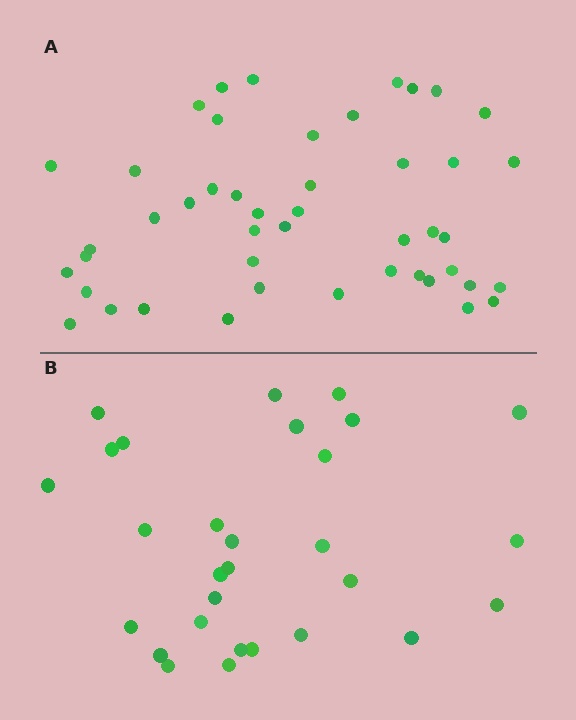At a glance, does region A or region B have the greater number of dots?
Region A (the top region) has more dots.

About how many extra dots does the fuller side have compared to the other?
Region A has approximately 15 more dots than region B.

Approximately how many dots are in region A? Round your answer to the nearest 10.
About 50 dots. (The exact count is 46, which rounds to 50.)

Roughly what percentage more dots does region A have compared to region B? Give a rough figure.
About 60% more.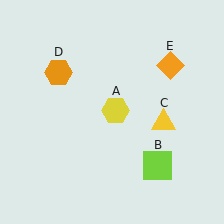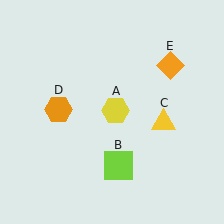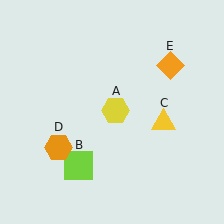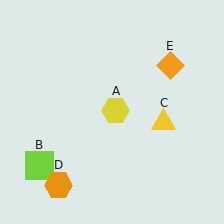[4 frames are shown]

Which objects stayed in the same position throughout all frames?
Yellow hexagon (object A) and yellow triangle (object C) and orange diamond (object E) remained stationary.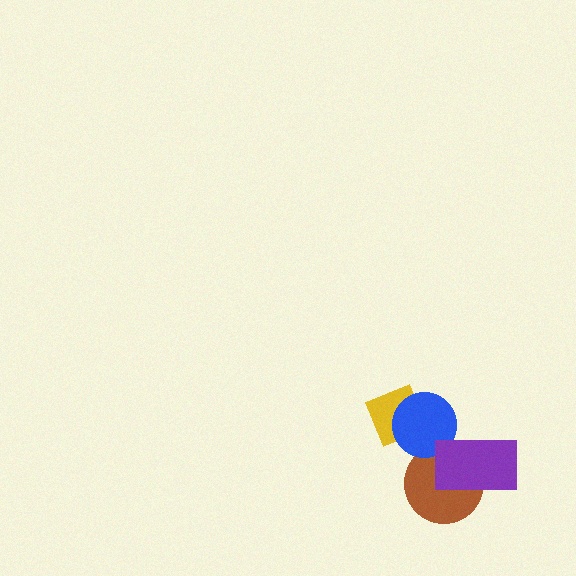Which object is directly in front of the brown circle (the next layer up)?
The blue circle is directly in front of the brown circle.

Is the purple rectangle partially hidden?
No, no other shape covers it.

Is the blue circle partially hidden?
Yes, it is partially covered by another shape.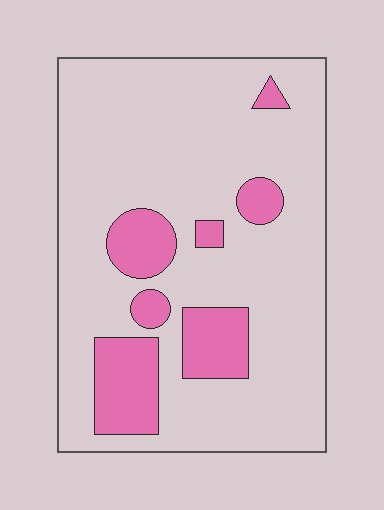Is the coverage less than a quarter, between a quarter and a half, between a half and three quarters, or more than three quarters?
Less than a quarter.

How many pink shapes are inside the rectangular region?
7.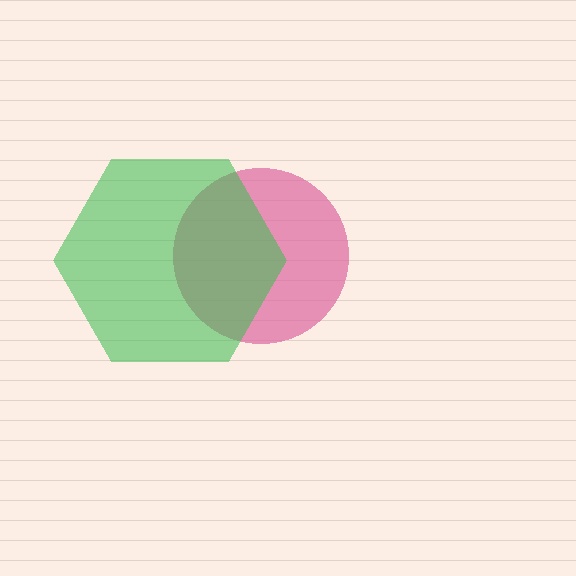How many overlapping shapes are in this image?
There are 2 overlapping shapes in the image.